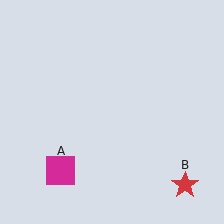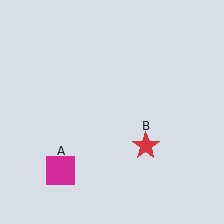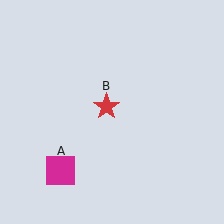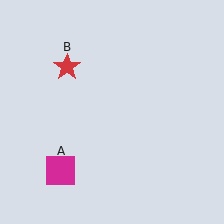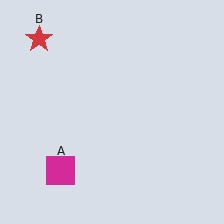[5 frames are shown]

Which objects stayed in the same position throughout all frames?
Magenta square (object A) remained stationary.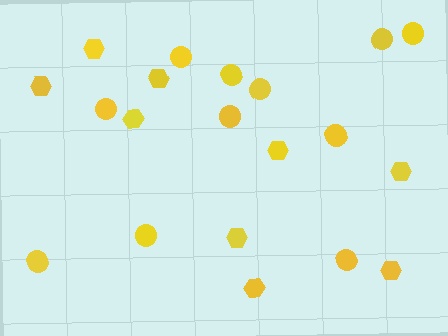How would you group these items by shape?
There are 2 groups: one group of hexagons (9) and one group of circles (11).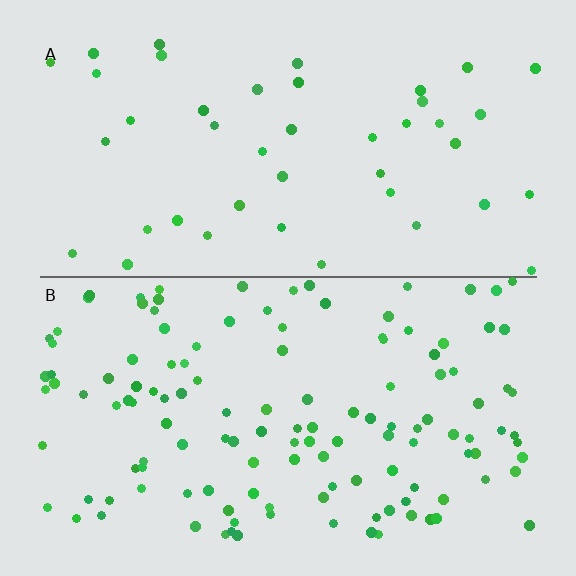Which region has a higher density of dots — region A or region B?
B (the bottom).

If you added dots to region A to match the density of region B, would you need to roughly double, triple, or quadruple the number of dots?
Approximately triple.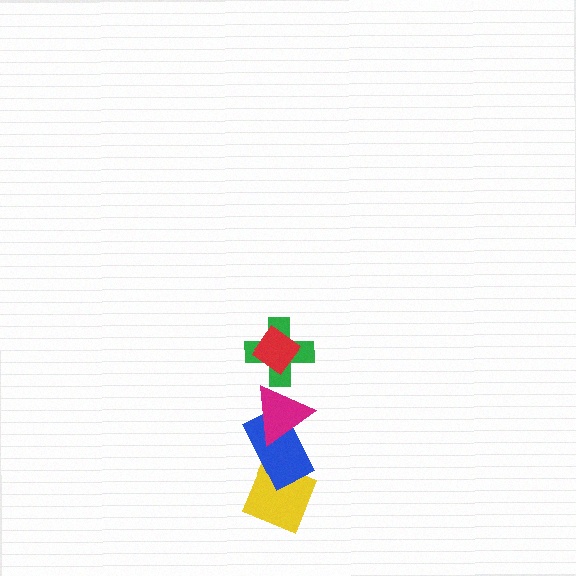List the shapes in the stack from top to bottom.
From top to bottom: the red diamond, the green cross, the magenta triangle, the blue rectangle, the yellow diamond.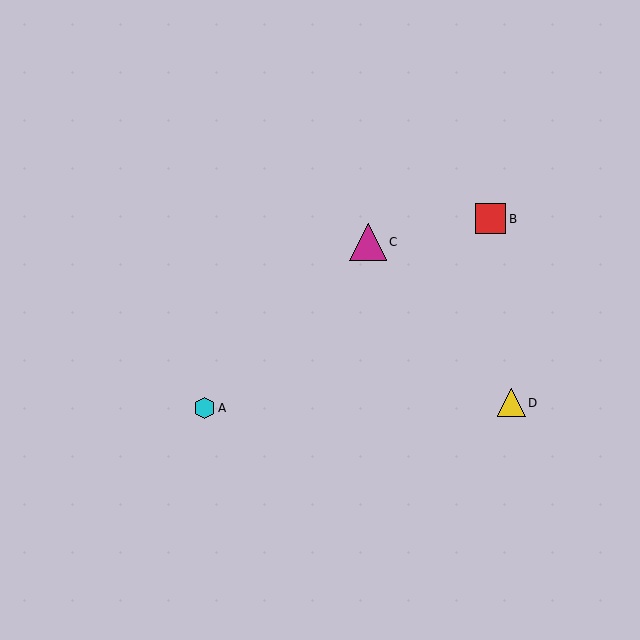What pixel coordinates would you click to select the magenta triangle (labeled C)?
Click at (368, 242) to select the magenta triangle C.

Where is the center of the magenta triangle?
The center of the magenta triangle is at (368, 242).